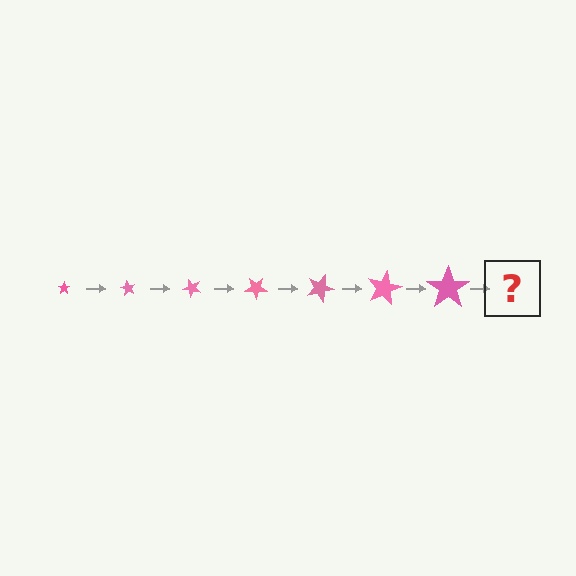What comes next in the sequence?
The next element should be a star, larger than the previous one and rotated 420 degrees from the start.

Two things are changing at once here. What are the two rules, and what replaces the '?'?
The two rules are that the star grows larger each step and it rotates 60 degrees each step. The '?' should be a star, larger than the previous one and rotated 420 degrees from the start.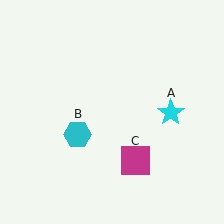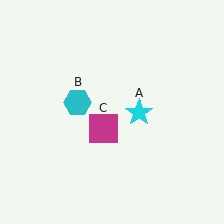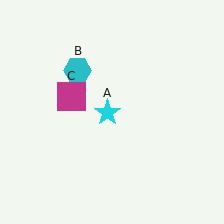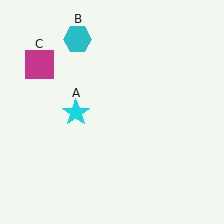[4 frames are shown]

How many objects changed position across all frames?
3 objects changed position: cyan star (object A), cyan hexagon (object B), magenta square (object C).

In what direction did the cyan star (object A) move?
The cyan star (object A) moved left.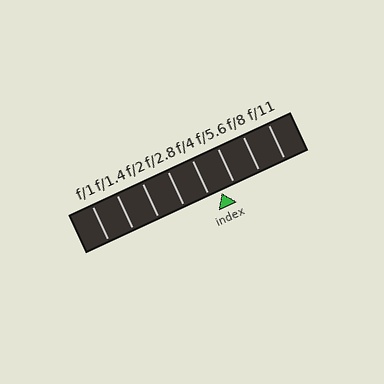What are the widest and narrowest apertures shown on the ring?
The widest aperture shown is f/1 and the narrowest is f/11.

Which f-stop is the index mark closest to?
The index mark is closest to f/4.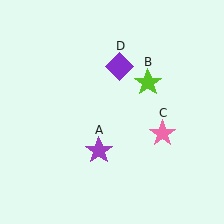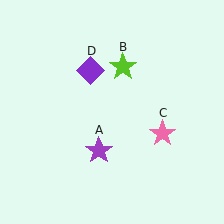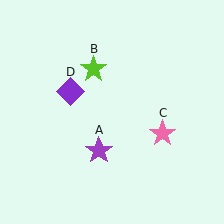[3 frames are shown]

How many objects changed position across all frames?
2 objects changed position: lime star (object B), purple diamond (object D).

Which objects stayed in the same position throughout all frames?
Purple star (object A) and pink star (object C) remained stationary.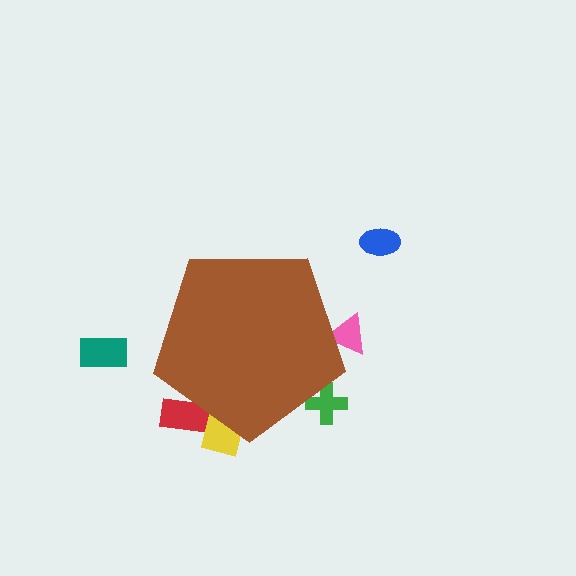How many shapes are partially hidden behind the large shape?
4 shapes are partially hidden.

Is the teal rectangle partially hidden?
No, the teal rectangle is fully visible.